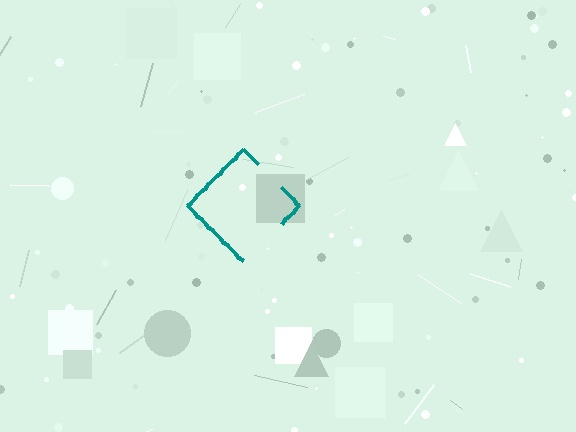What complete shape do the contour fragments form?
The contour fragments form a diamond.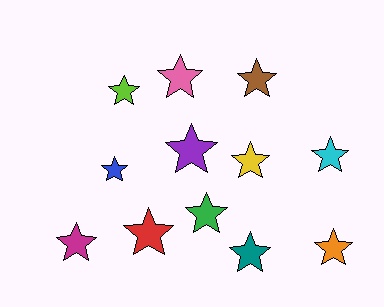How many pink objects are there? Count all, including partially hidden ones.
There is 1 pink object.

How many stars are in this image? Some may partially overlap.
There are 12 stars.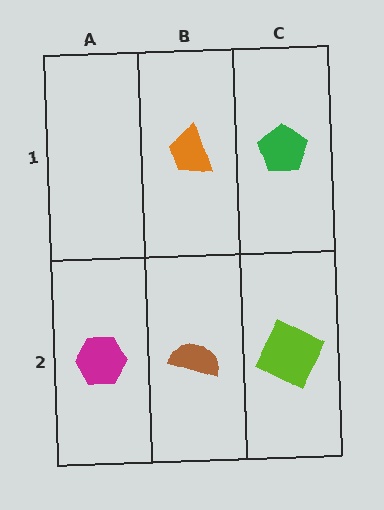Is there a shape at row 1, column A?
No, that cell is empty.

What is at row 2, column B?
A brown semicircle.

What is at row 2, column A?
A magenta hexagon.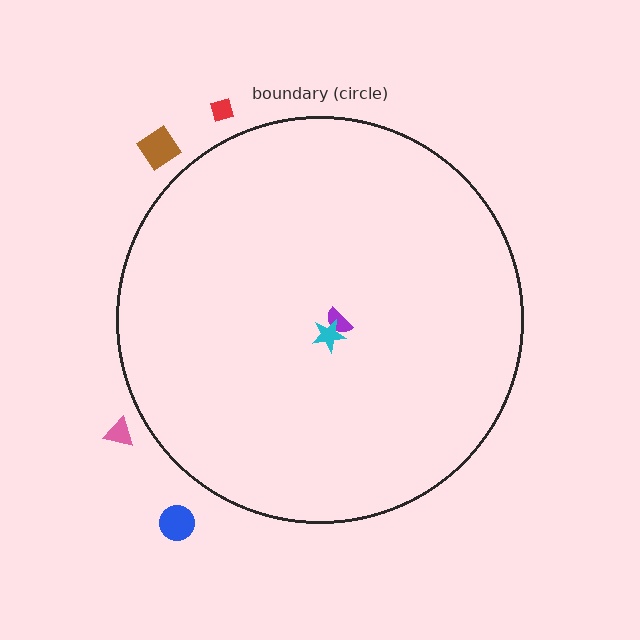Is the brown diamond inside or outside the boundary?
Outside.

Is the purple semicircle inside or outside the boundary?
Inside.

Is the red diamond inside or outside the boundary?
Outside.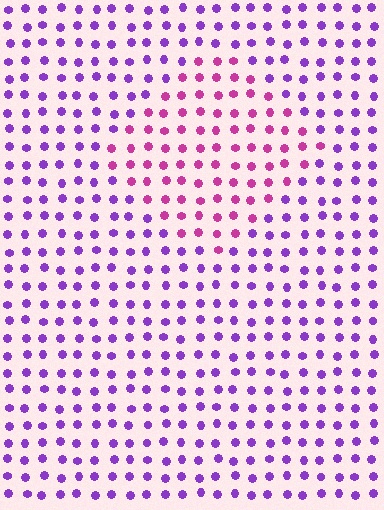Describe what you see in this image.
The image is filled with small purple elements in a uniform arrangement. A diamond-shaped region is visible where the elements are tinted to a slightly different hue, forming a subtle color boundary.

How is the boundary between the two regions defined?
The boundary is defined purely by a slight shift in hue (about 43 degrees). Spacing, size, and orientation are identical on both sides.